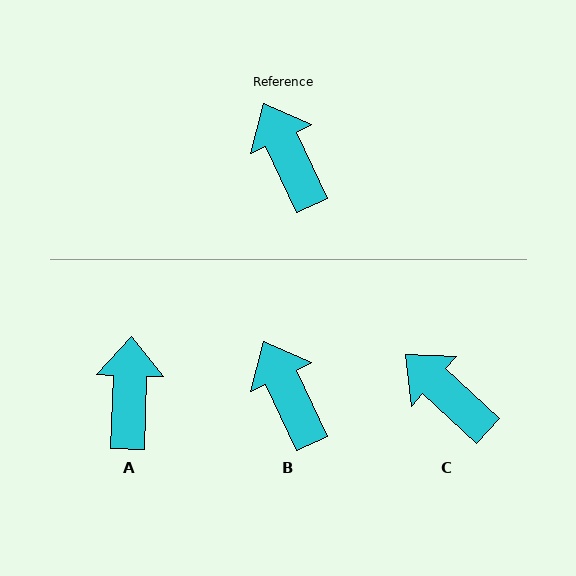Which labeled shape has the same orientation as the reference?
B.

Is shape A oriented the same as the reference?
No, it is off by about 27 degrees.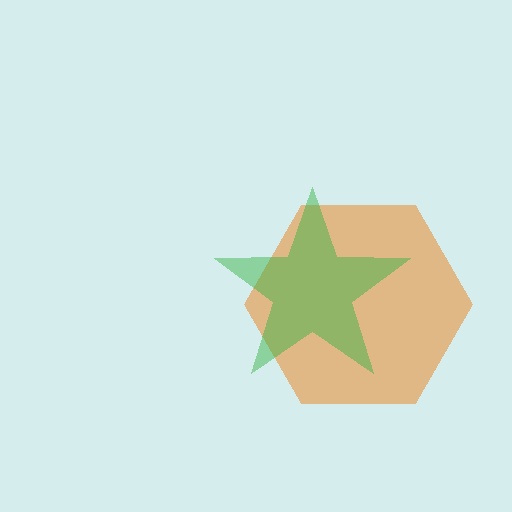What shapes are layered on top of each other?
The layered shapes are: an orange hexagon, a green star.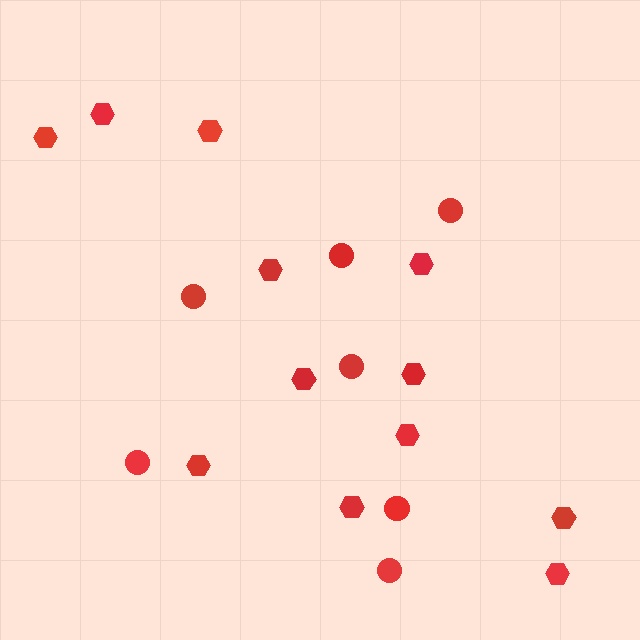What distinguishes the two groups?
There are 2 groups: one group of circles (7) and one group of hexagons (12).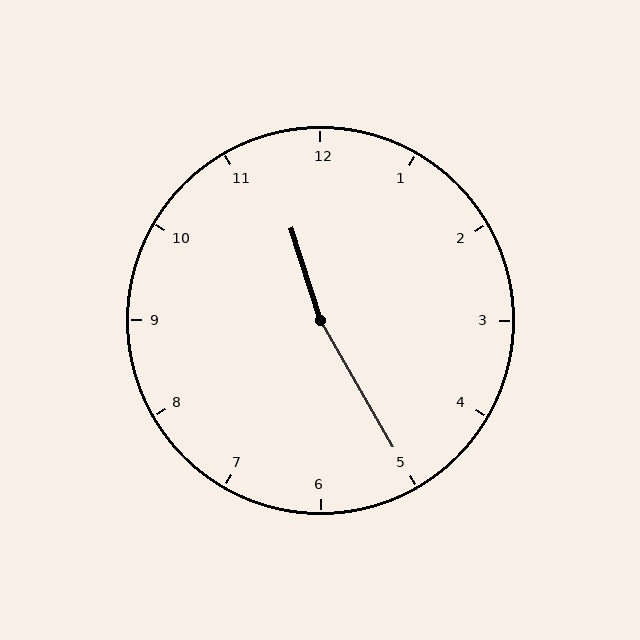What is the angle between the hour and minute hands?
Approximately 168 degrees.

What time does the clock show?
11:25.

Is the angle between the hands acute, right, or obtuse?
It is obtuse.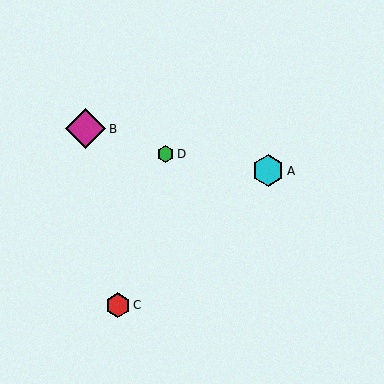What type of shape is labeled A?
Shape A is a cyan hexagon.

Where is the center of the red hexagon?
The center of the red hexagon is at (118, 305).